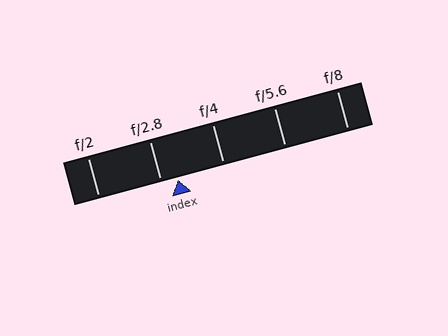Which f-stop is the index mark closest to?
The index mark is closest to f/2.8.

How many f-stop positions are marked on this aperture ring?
There are 5 f-stop positions marked.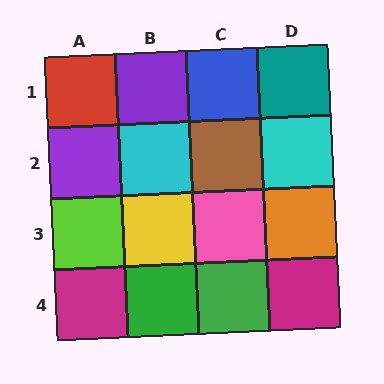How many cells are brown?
1 cell is brown.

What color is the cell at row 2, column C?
Brown.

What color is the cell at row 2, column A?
Purple.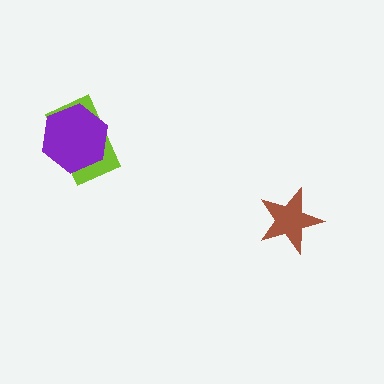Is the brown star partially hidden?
No, no other shape covers it.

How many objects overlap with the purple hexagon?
1 object overlaps with the purple hexagon.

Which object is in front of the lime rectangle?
The purple hexagon is in front of the lime rectangle.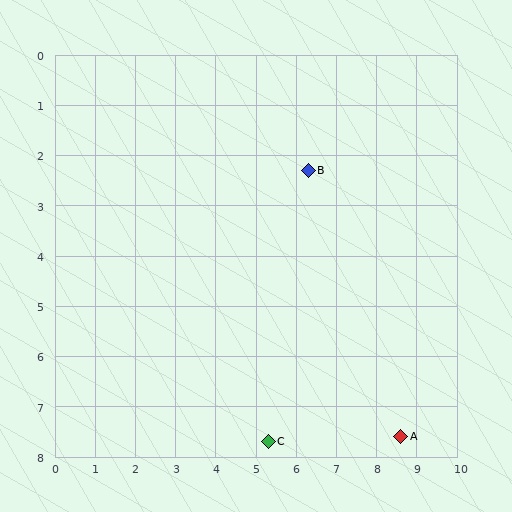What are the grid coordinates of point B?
Point B is at approximately (6.3, 2.3).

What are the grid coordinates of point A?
Point A is at approximately (8.6, 7.6).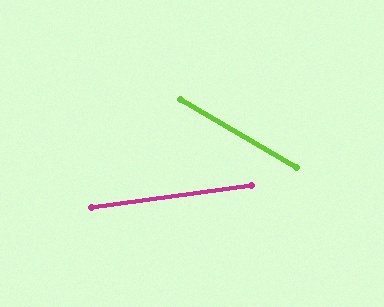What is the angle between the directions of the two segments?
Approximately 38 degrees.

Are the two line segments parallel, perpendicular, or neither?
Neither parallel nor perpendicular — they differ by about 38°.